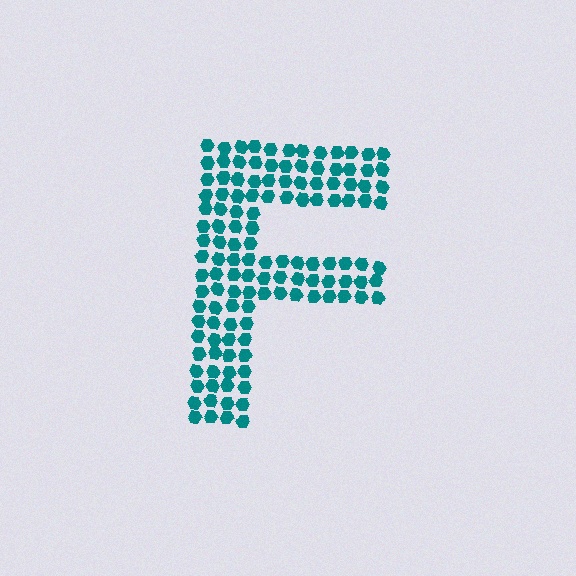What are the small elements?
The small elements are hexagons.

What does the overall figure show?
The overall figure shows the letter F.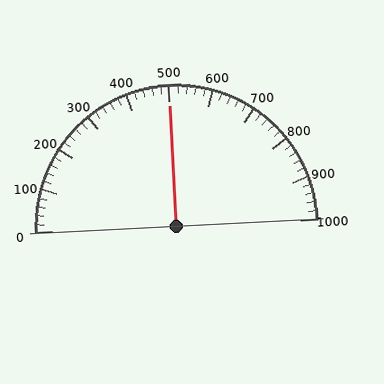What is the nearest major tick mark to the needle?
The nearest major tick mark is 500.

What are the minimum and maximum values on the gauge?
The gauge ranges from 0 to 1000.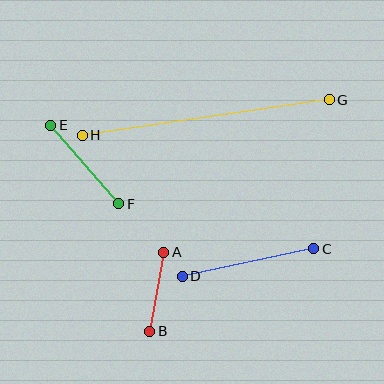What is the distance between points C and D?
The distance is approximately 134 pixels.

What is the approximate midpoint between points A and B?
The midpoint is at approximately (157, 292) pixels.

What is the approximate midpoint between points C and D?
The midpoint is at approximately (248, 263) pixels.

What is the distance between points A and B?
The distance is approximately 80 pixels.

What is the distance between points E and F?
The distance is approximately 104 pixels.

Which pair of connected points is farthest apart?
Points G and H are farthest apart.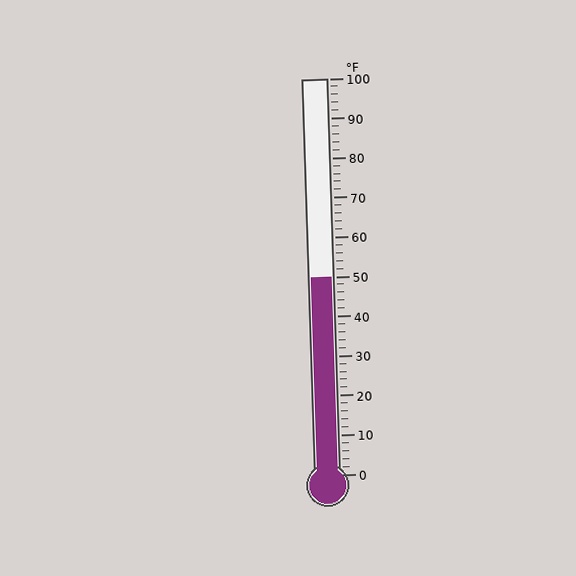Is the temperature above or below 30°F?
The temperature is above 30°F.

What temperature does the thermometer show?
The thermometer shows approximately 50°F.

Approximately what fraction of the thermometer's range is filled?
The thermometer is filled to approximately 50% of its range.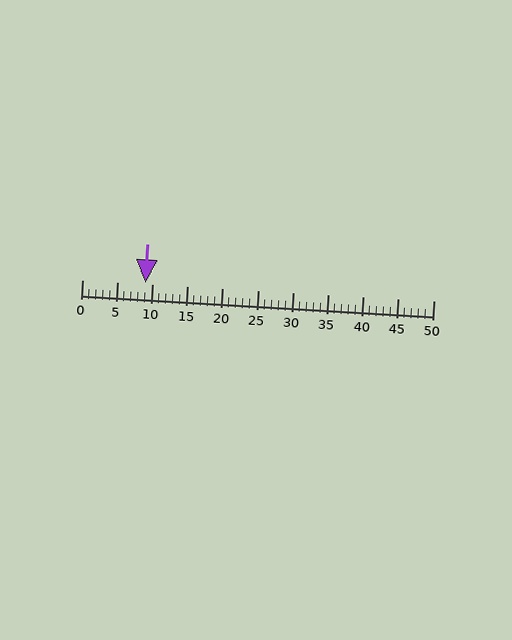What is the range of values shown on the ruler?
The ruler shows values from 0 to 50.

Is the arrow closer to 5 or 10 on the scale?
The arrow is closer to 10.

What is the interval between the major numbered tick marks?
The major tick marks are spaced 5 units apart.